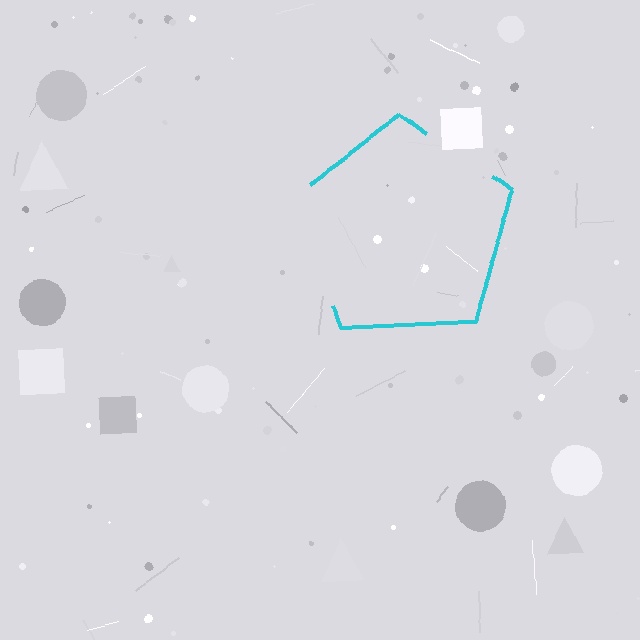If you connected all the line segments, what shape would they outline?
They would outline a pentagon.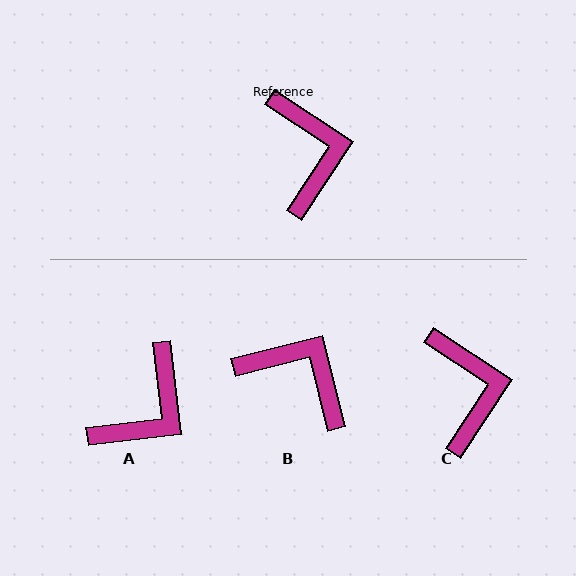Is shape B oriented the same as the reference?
No, it is off by about 48 degrees.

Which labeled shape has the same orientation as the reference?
C.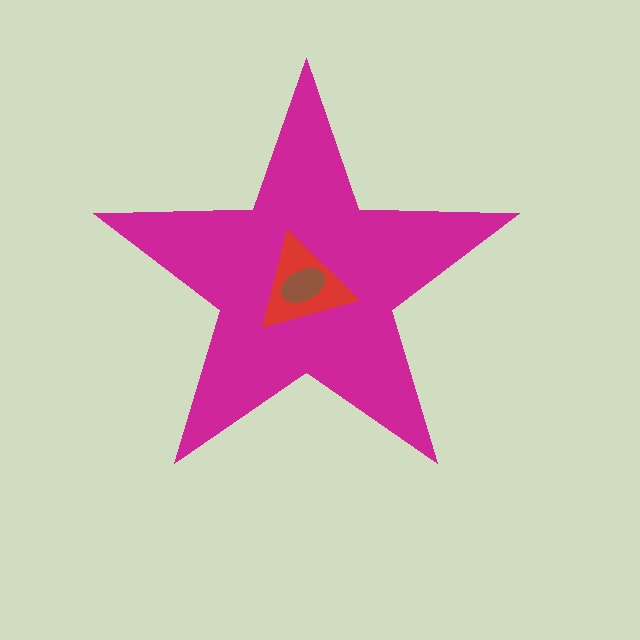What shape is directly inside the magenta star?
The red triangle.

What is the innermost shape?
The brown ellipse.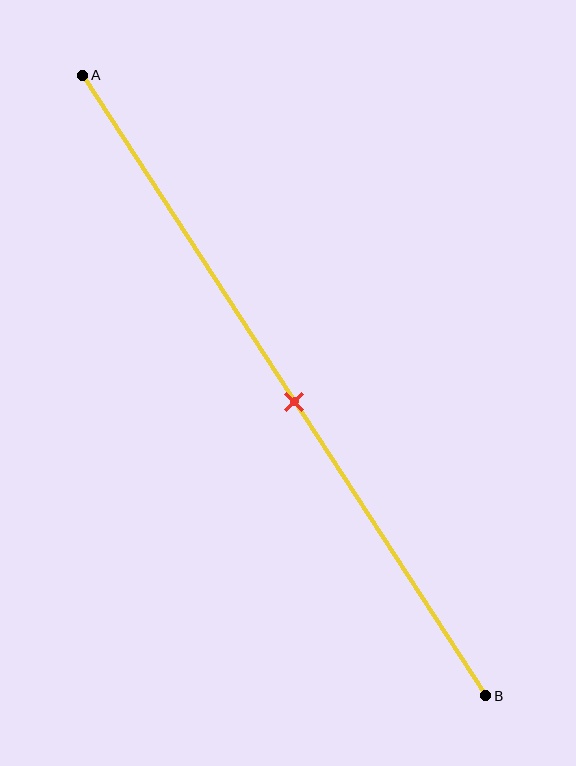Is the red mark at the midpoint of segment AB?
Yes, the mark is approximately at the midpoint.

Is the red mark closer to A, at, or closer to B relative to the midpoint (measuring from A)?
The red mark is approximately at the midpoint of segment AB.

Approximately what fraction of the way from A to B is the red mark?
The red mark is approximately 55% of the way from A to B.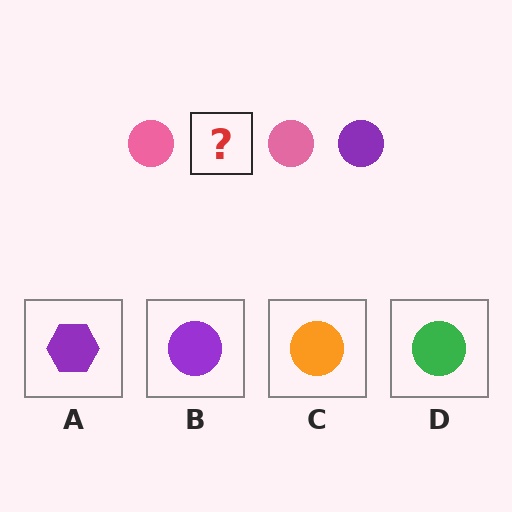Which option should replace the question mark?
Option B.